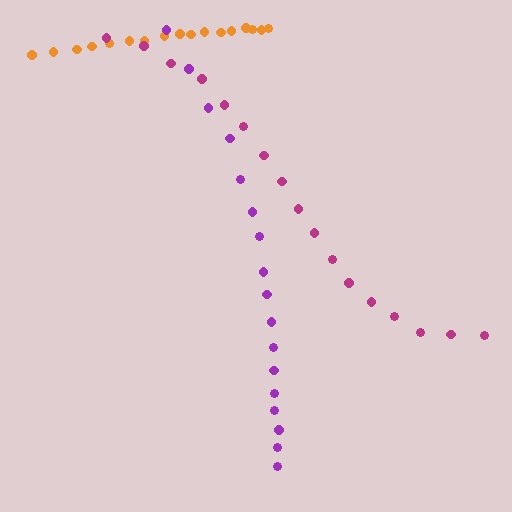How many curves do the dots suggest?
There are 3 distinct paths.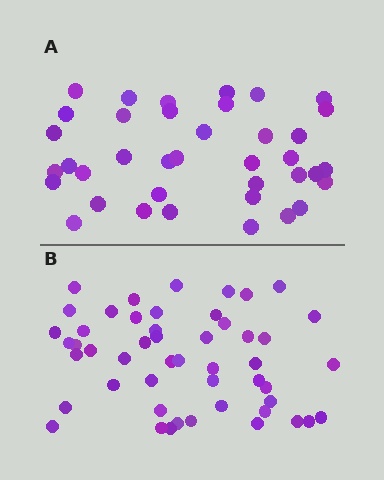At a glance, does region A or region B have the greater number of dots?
Region B (the bottom region) has more dots.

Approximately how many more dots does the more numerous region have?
Region B has roughly 12 or so more dots than region A.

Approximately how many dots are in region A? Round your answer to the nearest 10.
About 40 dots. (The exact count is 38, which rounds to 40.)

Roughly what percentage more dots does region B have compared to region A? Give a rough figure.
About 30% more.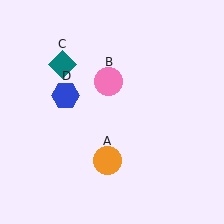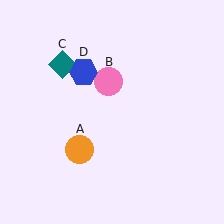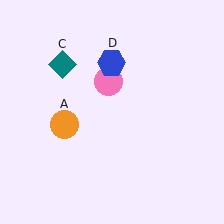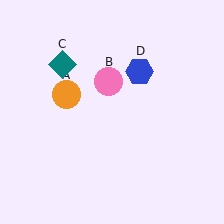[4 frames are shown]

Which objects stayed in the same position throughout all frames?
Pink circle (object B) and teal diamond (object C) remained stationary.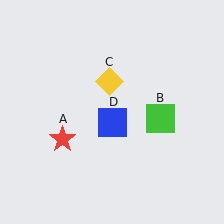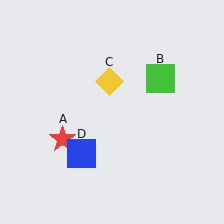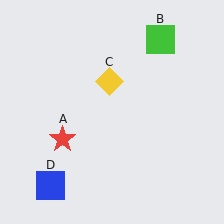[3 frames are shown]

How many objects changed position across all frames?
2 objects changed position: green square (object B), blue square (object D).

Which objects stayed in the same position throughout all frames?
Red star (object A) and yellow diamond (object C) remained stationary.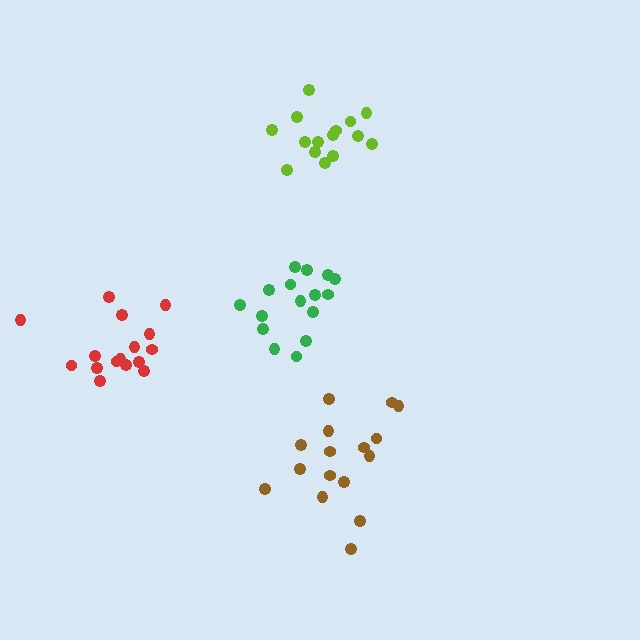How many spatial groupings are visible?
There are 4 spatial groupings.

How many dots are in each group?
Group 1: 16 dots, Group 2: 15 dots, Group 3: 16 dots, Group 4: 16 dots (63 total).